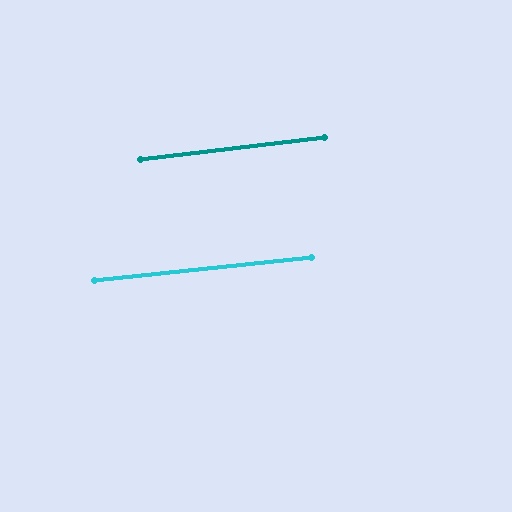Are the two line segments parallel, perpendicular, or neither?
Parallel — their directions differ by only 0.7°.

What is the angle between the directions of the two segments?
Approximately 1 degree.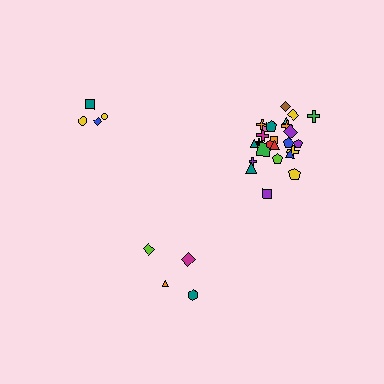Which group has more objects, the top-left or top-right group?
The top-right group.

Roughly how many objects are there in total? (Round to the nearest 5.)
Roughly 35 objects in total.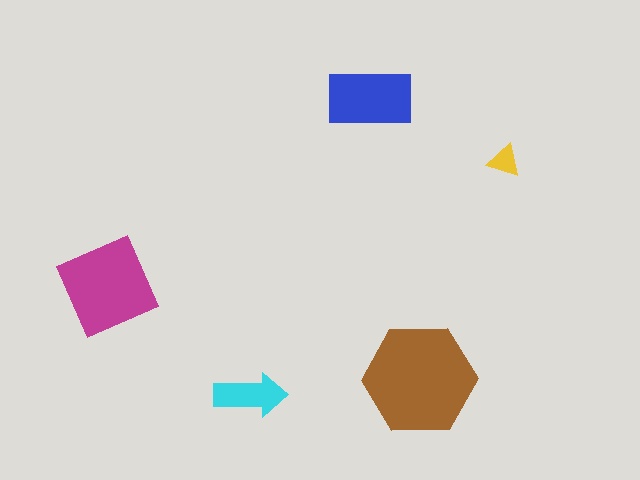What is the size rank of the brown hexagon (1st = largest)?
1st.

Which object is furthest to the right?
The yellow triangle is rightmost.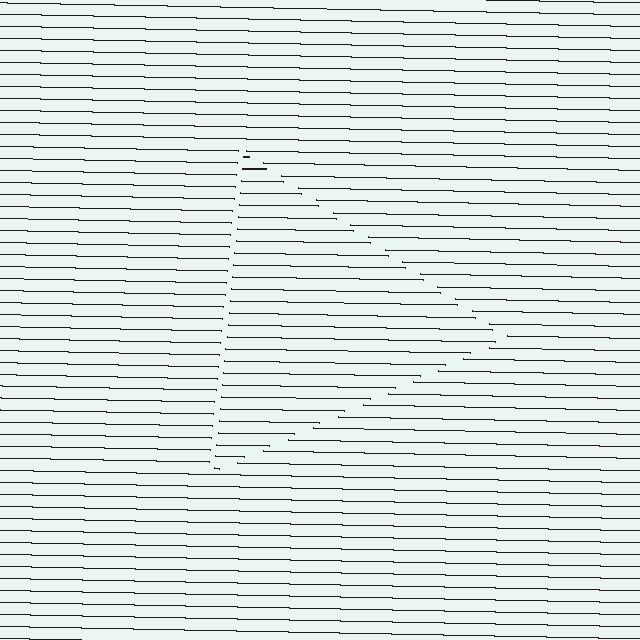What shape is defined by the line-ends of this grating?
An illusory triangle. The interior of the shape contains the same grating, shifted by half a period — the contour is defined by the phase discontinuity where line-ends from the inner and outer gratings abut.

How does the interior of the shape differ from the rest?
The interior of the shape contains the same grating, shifted by half a period — the contour is defined by the phase discontinuity where line-ends from the inner and outer gratings abut.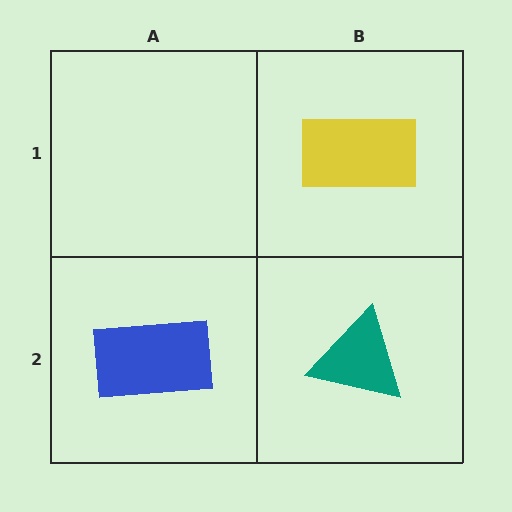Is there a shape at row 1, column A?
No, that cell is empty.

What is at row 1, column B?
A yellow rectangle.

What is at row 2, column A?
A blue rectangle.